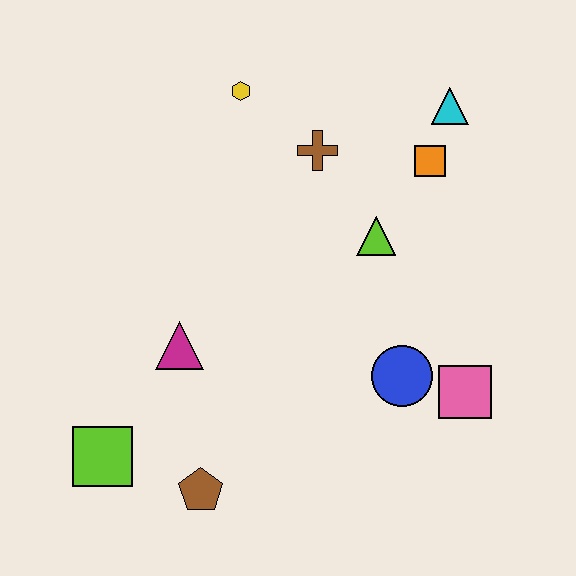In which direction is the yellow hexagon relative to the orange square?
The yellow hexagon is to the left of the orange square.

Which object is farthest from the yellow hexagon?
The brown pentagon is farthest from the yellow hexagon.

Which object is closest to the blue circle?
The pink square is closest to the blue circle.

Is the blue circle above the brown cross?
No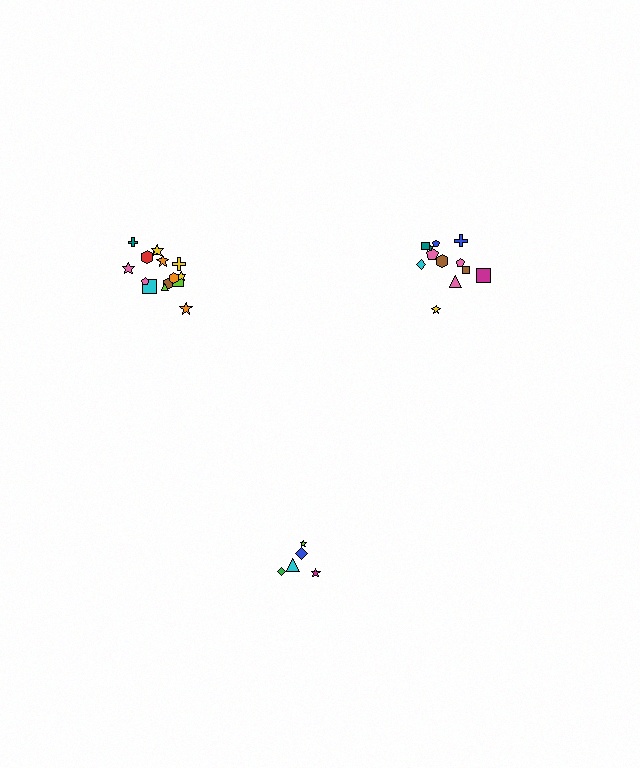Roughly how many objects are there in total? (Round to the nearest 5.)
Roughly 30 objects in total.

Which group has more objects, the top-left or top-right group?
The top-left group.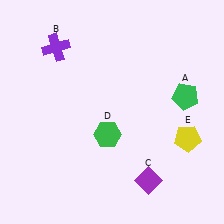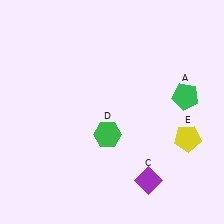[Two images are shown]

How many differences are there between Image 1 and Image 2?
There is 1 difference between the two images.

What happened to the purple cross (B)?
The purple cross (B) was removed in Image 2. It was in the top-left area of Image 1.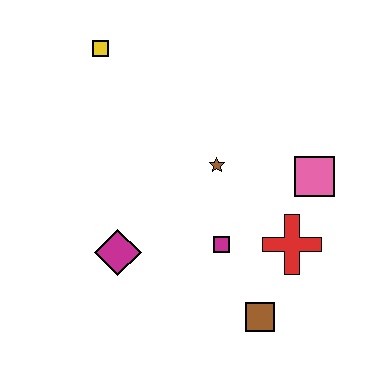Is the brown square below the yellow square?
Yes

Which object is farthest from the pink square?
The yellow square is farthest from the pink square.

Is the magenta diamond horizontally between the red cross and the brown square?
No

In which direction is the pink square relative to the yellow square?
The pink square is to the right of the yellow square.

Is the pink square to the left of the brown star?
No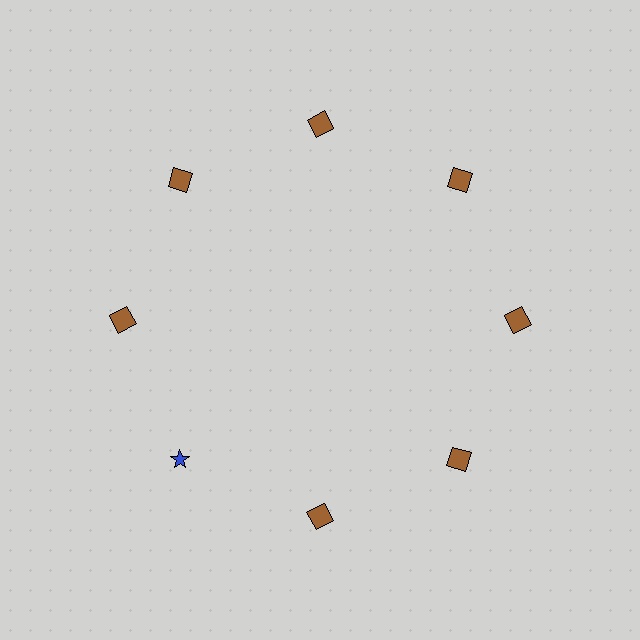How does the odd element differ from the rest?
It differs in both color (blue instead of brown) and shape (star instead of square).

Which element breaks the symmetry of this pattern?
The blue star at roughly the 8 o'clock position breaks the symmetry. All other shapes are brown squares.